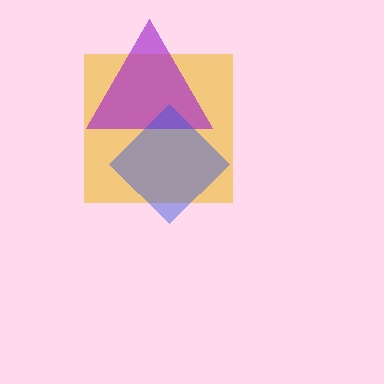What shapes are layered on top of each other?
The layered shapes are: a yellow square, a purple triangle, a blue diamond.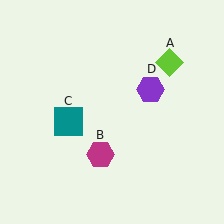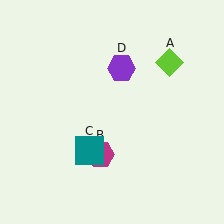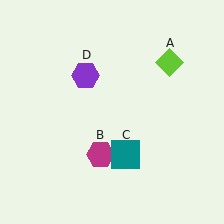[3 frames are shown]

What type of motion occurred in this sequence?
The teal square (object C), purple hexagon (object D) rotated counterclockwise around the center of the scene.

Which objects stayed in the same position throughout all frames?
Lime diamond (object A) and magenta hexagon (object B) remained stationary.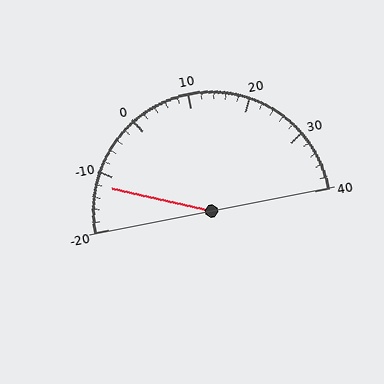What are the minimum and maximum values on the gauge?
The gauge ranges from -20 to 40.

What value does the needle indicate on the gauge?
The needle indicates approximately -12.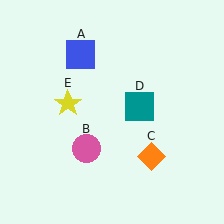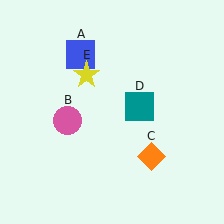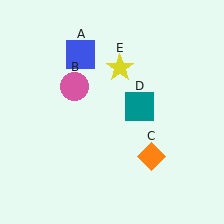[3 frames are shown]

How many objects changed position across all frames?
2 objects changed position: pink circle (object B), yellow star (object E).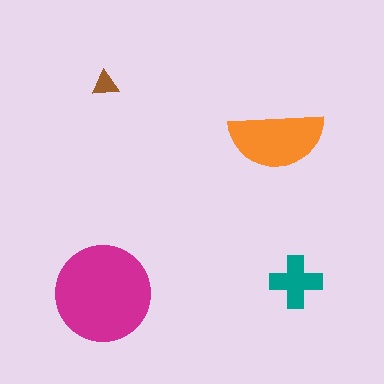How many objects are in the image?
There are 4 objects in the image.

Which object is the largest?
The magenta circle.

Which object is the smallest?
The brown triangle.